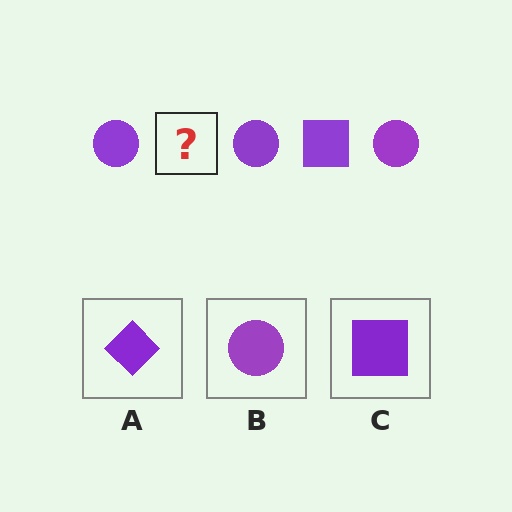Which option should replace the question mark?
Option C.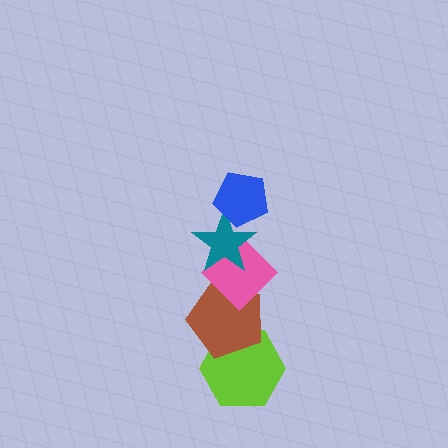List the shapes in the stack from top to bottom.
From top to bottom: the blue pentagon, the teal star, the pink diamond, the brown pentagon, the lime hexagon.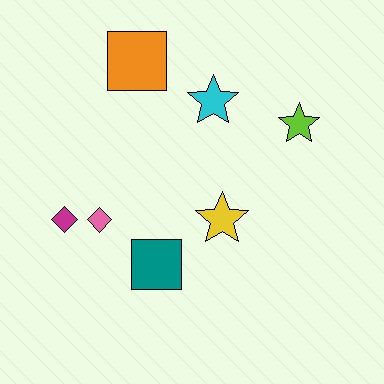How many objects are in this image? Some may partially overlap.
There are 7 objects.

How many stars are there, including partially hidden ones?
There are 3 stars.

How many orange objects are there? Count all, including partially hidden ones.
There is 1 orange object.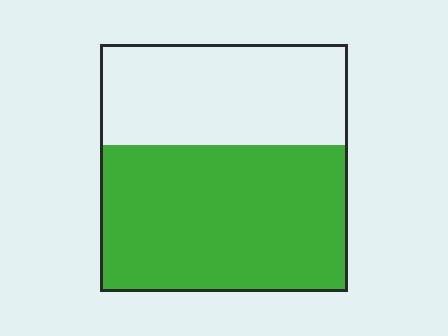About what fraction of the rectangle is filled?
About three fifths (3/5).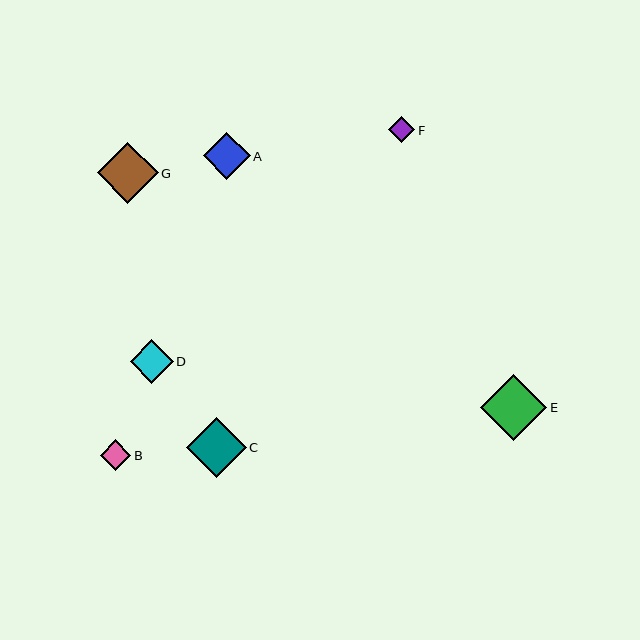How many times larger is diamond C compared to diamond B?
Diamond C is approximately 1.9 times the size of diamond B.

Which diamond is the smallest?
Diamond F is the smallest with a size of approximately 27 pixels.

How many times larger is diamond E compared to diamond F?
Diamond E is approximately 2.5 times the size of diamond F.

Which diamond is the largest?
Diamond E is the largest with a size of approximately 66 pixels.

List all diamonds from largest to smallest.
From largest to smallest: E, G, C, A, D, B, F.